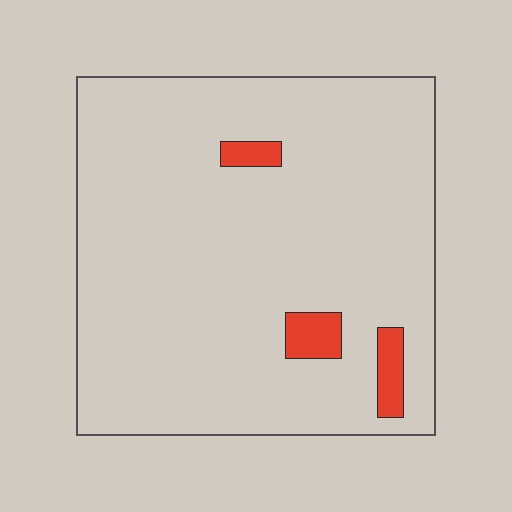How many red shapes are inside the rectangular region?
3.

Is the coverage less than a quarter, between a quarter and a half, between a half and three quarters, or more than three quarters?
Less than a quarter.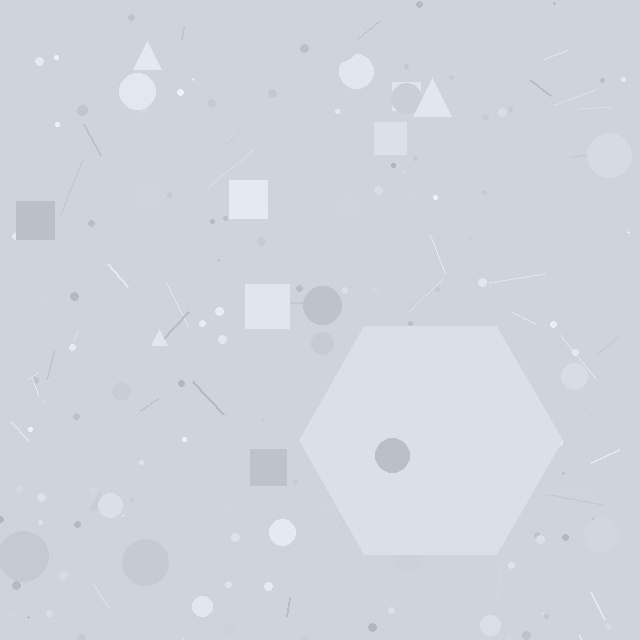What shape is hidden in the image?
A hexagon is hidden in the image.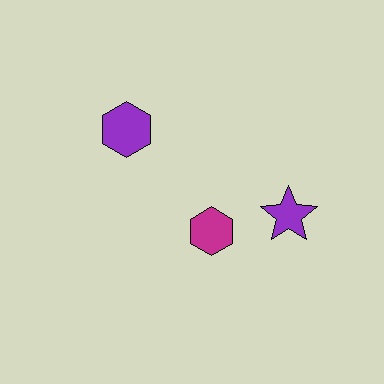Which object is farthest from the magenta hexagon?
The purple hexagon is farthest from the magenta hexagon.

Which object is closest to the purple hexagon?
The magenta hexagon is closest to the purple hexagon.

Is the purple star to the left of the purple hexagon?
No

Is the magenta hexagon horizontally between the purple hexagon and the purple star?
Yes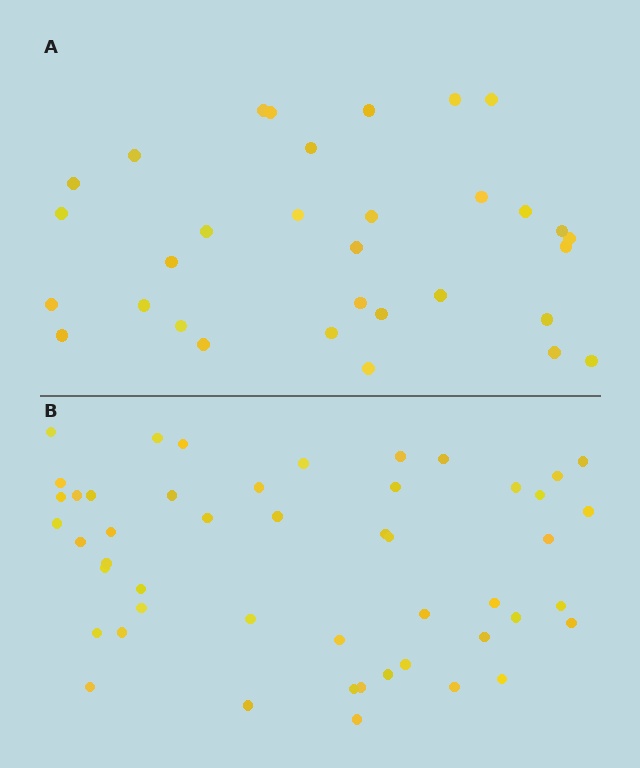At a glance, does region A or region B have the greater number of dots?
Region B (the bottom region) has more dots.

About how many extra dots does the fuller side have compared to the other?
Region B has approximately 15 more dots than region A.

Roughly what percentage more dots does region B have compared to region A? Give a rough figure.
About 55% more.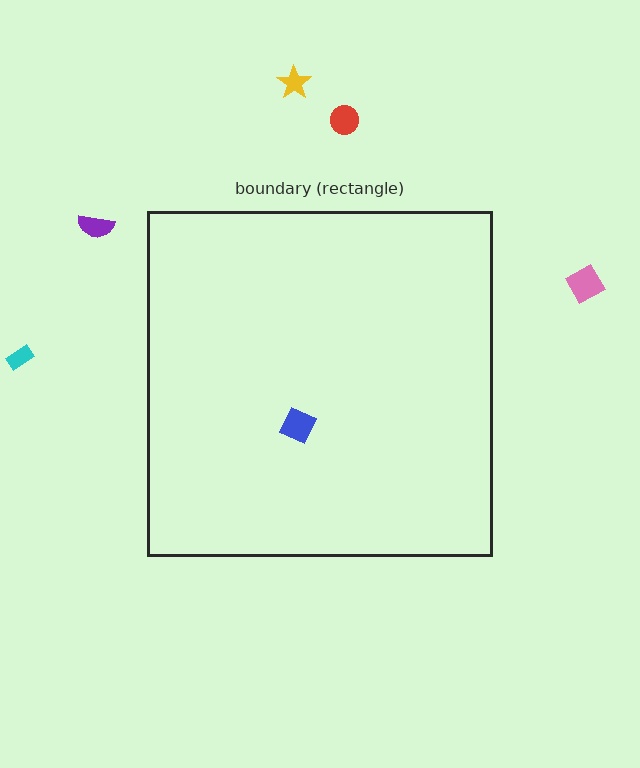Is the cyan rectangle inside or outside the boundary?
Outside.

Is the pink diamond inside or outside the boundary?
Outside.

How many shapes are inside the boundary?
1 inside, 5 outside.